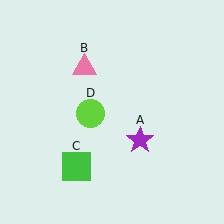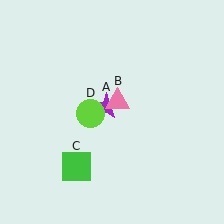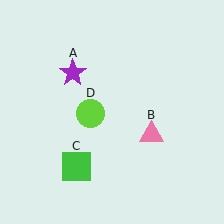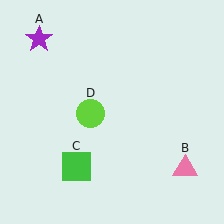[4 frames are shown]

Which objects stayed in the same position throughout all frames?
Green square (object C) and lime circle (object D) remained stationary.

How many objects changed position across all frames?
2 objects changed position: purple star (object A), pink triangle (object B).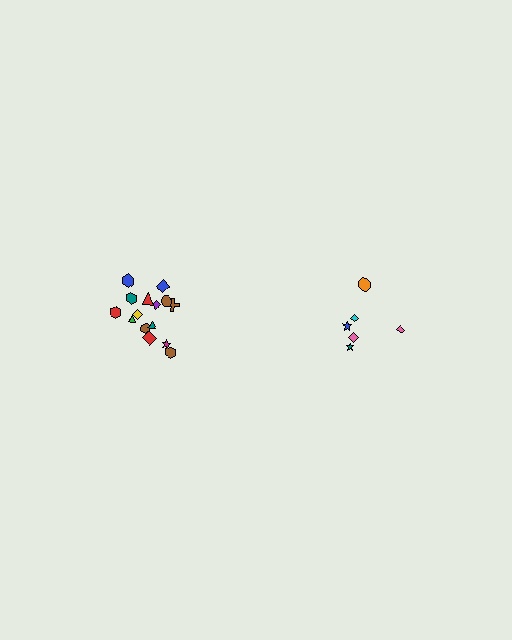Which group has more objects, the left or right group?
The left group.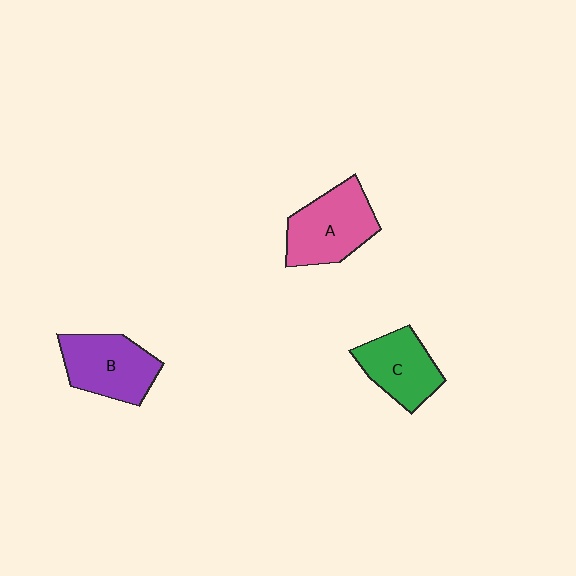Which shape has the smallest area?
Shape C (green).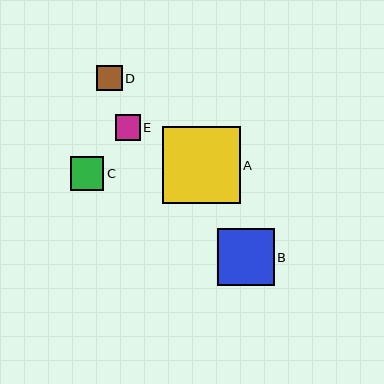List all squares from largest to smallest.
From largest to smallest: A, B, C, D, E.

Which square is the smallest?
Square E is the smallest with a size of approximately 25 pixels.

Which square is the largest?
Square A is the largest with a size of approximately 77 pixels.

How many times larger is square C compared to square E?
Square C is approximately 1.3 times the size of square E.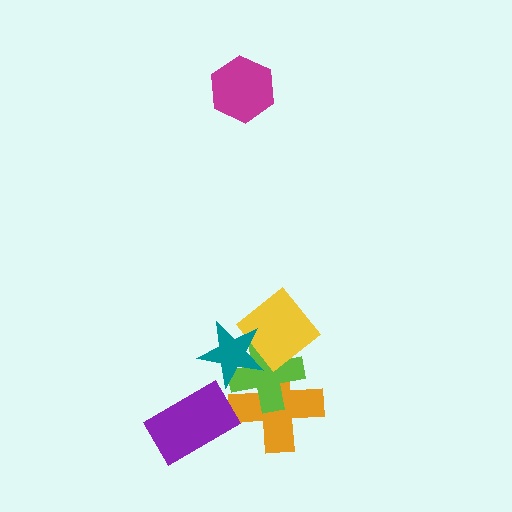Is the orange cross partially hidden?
Yes, it is partially covered by another shape.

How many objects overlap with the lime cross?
3 objects overlap with the lime cross.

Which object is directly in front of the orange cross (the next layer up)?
The lime cross is directly in front of the orange cross.